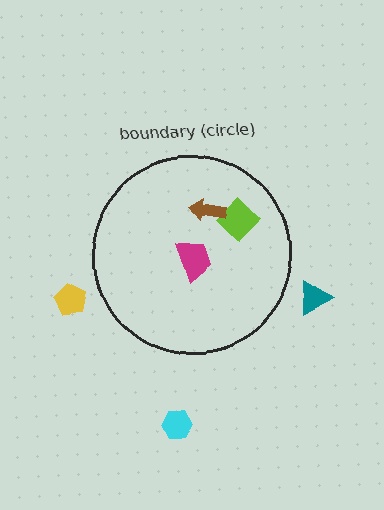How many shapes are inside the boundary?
3 inside, 3 outside.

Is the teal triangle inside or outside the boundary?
Outside.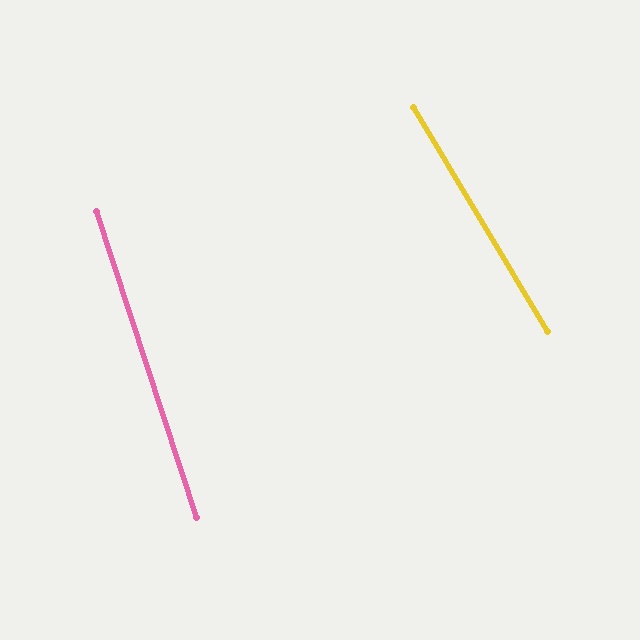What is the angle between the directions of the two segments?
Approximately 13 degrees.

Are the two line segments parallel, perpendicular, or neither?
Neither parallel nor perpendicular — they differ by about 13°.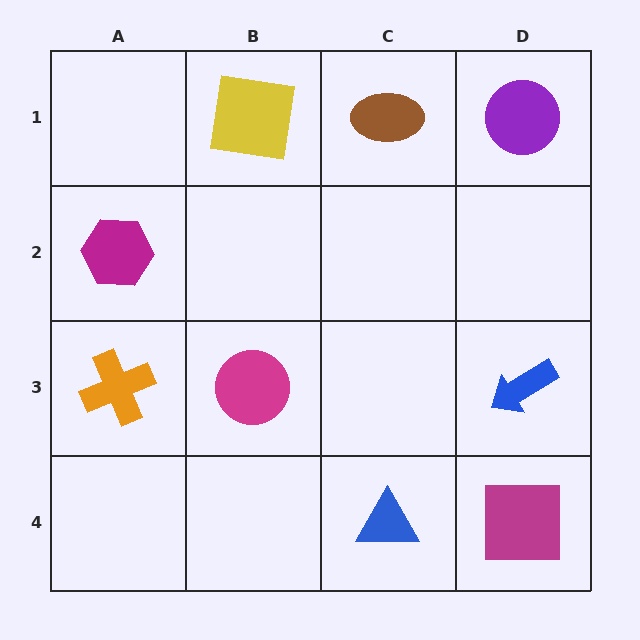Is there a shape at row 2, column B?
No, that cell is empty.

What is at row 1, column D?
A purple circle.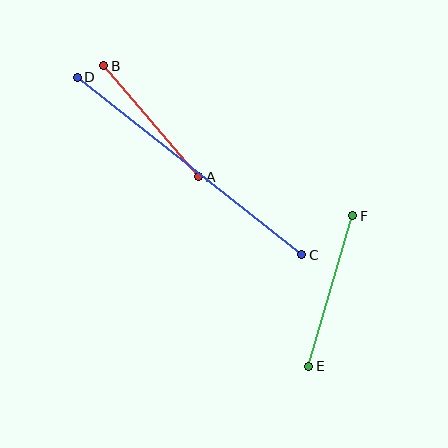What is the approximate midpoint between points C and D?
The midpoint is at approximately (190, 166) pixels.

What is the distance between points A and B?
The distance is approximately 146 pixels.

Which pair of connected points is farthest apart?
Points C and D are farthest apart.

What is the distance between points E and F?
The distance is approximately 157 pixels.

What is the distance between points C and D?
The distance is approximately 286 pixels.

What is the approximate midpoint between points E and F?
The midpoint is at approximately (331, 291) pixels.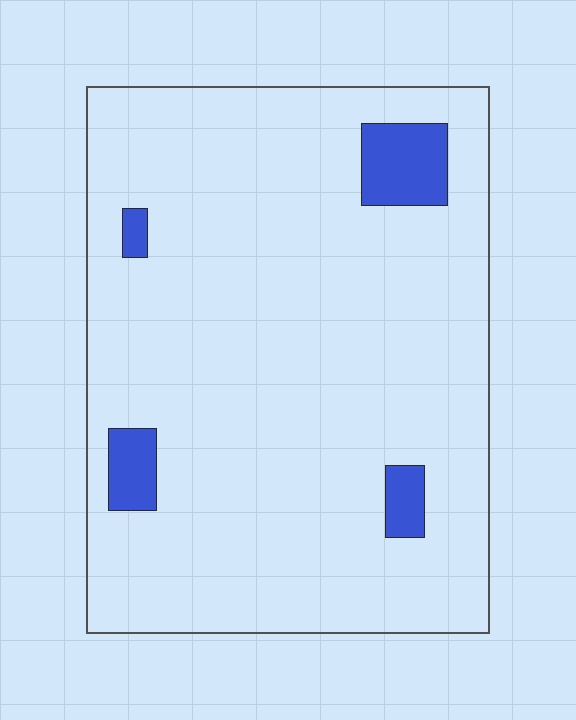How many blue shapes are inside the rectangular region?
4.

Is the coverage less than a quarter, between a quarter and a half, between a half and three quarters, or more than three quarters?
Less than a quarter.